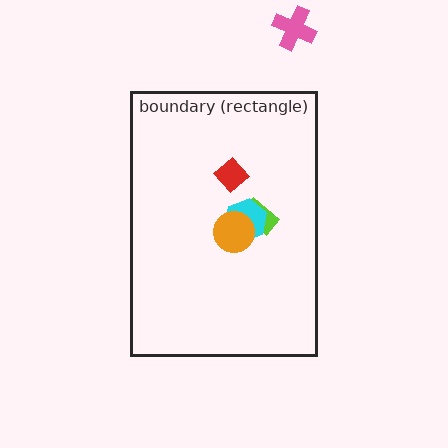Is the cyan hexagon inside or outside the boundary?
Inside.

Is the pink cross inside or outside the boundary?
Outside.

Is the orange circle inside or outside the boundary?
Inside.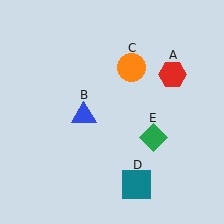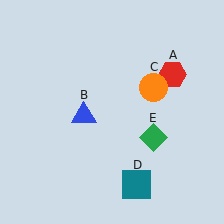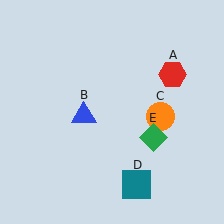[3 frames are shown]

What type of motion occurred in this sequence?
The orange circle (object C) rotated clockwise around the center of the scene.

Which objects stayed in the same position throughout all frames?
Red hexagon (object A) and blue triangle (object B) and teal square (object D) and green diamond (object E) remained stationary.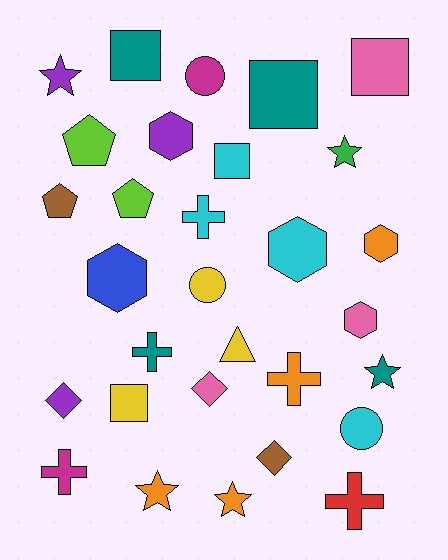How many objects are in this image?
There are 30 objects.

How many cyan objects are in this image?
There are 4 cyan objects.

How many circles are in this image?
There are 3 circles.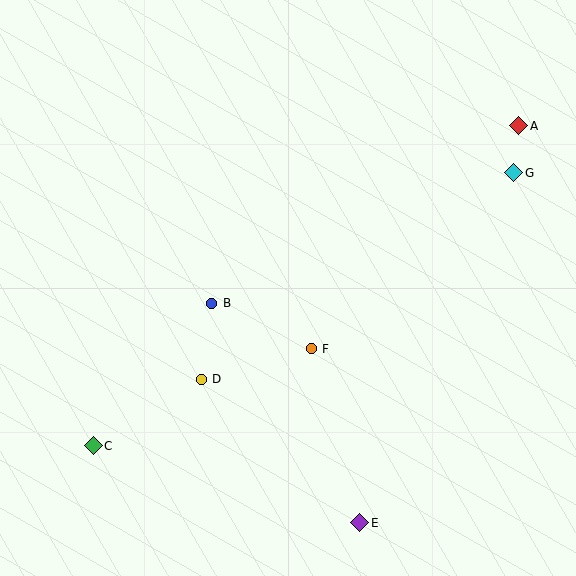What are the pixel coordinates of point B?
Point B is at (212, 303).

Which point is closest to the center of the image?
Point F at (311, 349) is closest to the center.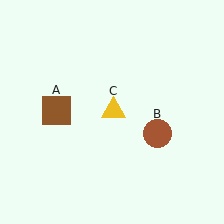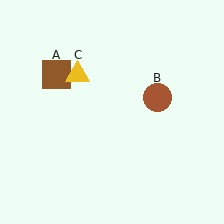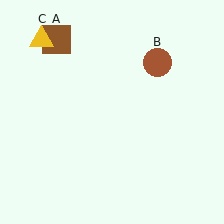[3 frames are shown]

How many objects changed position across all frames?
3 objects changed position: brown square (object A), brown circle (object B), yellow triangle (object C).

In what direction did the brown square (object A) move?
The brown square (object A) moved up.